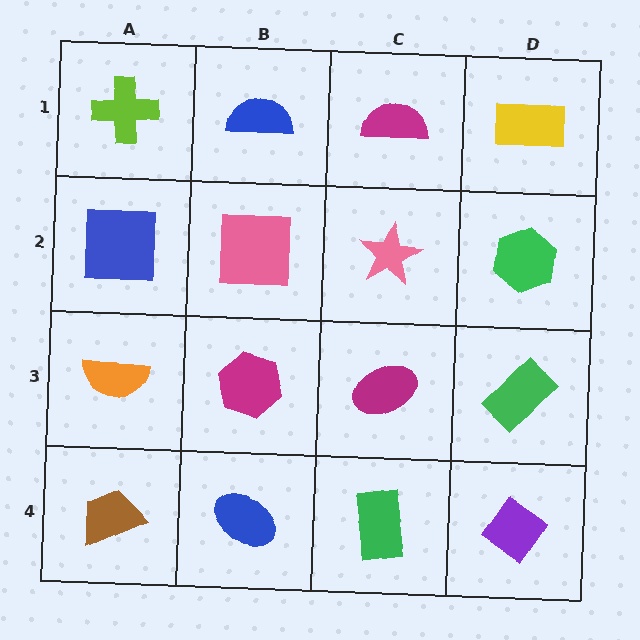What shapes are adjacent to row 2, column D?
A yellow rectangle (row 1, column D), a green rectangle (row 3, column D), a pink star (row 2, column C).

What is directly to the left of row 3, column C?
A magenta hexagon.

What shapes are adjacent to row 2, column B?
A blue semicircle (row 1, column B), a magenta hexagon (row 3, column B), a blue square (row 2, column A), a pink star (row 2, column C).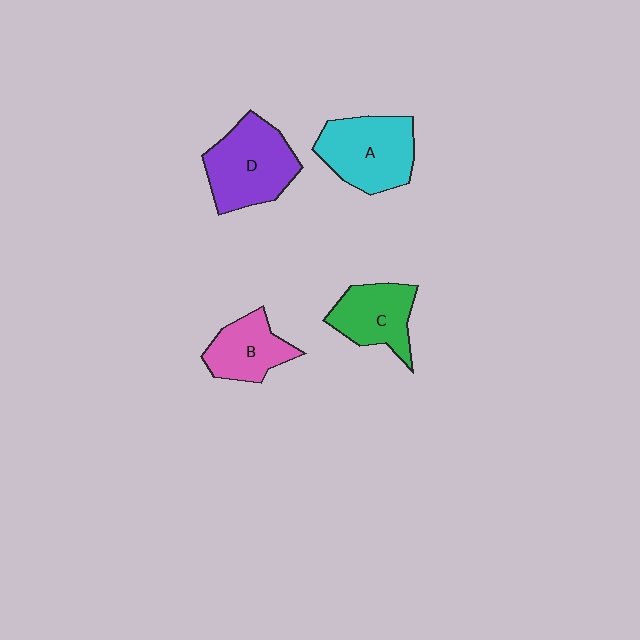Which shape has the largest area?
Shape D (purple).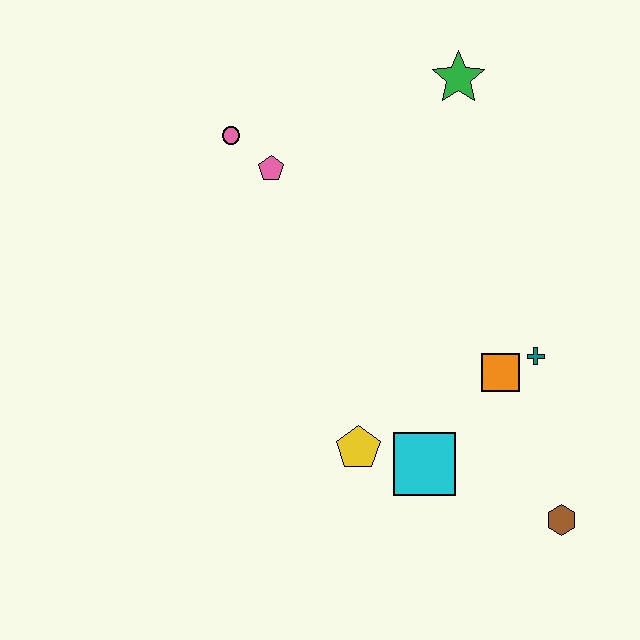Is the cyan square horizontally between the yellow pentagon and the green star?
Yes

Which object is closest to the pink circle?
The pink pentagon is closest to the pink circle.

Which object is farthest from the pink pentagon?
The brown hexagon is farthest from the pink pentagon.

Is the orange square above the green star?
No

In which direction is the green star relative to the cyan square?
The green star is above the cyan square.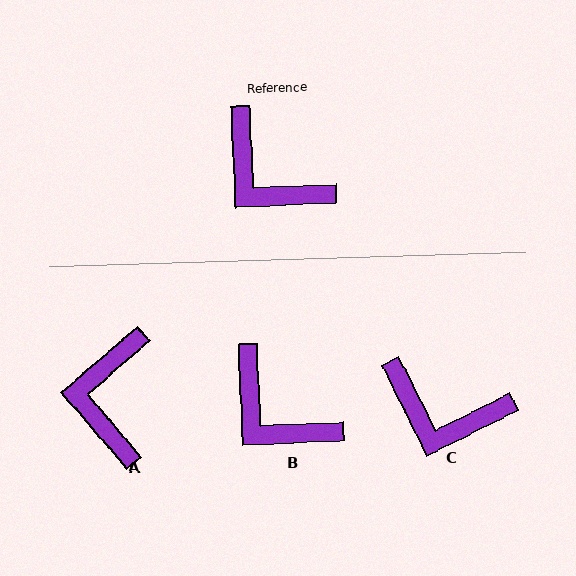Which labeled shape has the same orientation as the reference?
B.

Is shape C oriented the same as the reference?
No, it is off by about 24 degrees.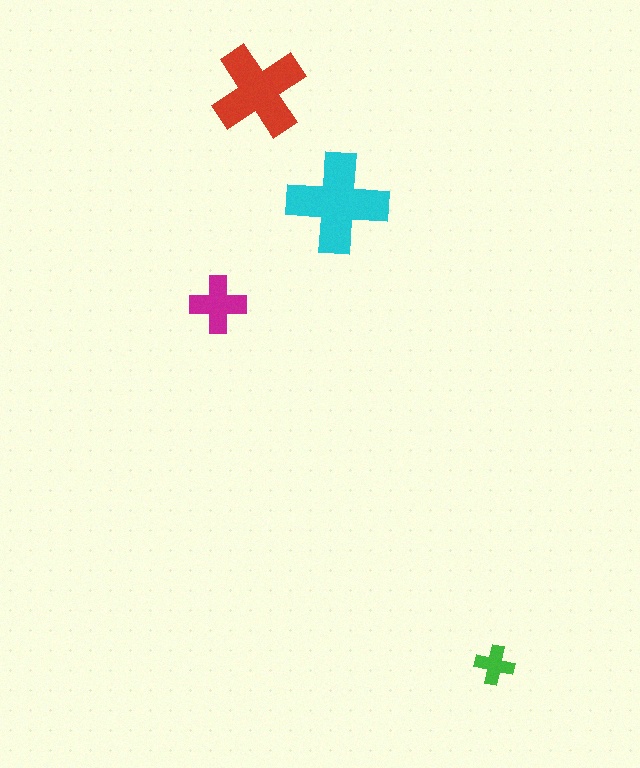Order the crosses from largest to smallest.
the cyan one, the red one, the magenta one, the green one.